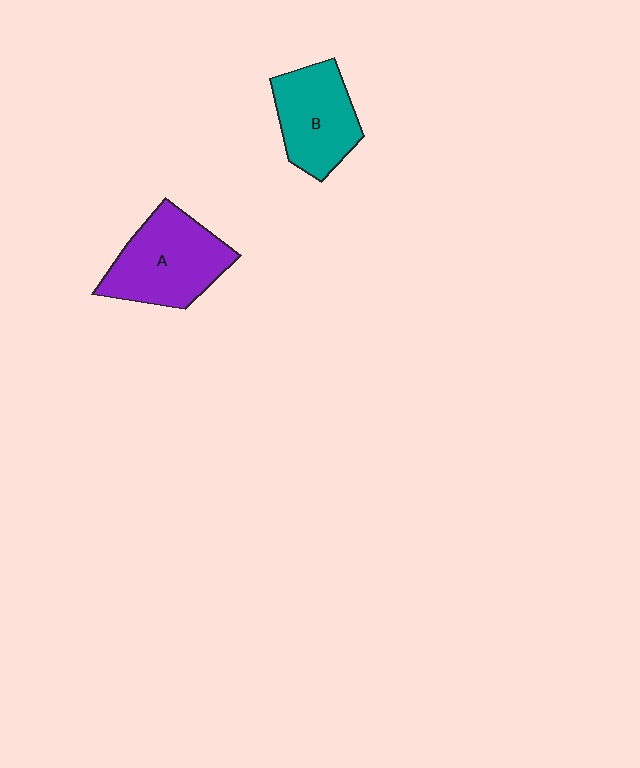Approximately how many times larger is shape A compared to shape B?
Approximately 1.2 times.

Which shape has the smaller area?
Shape B (teal).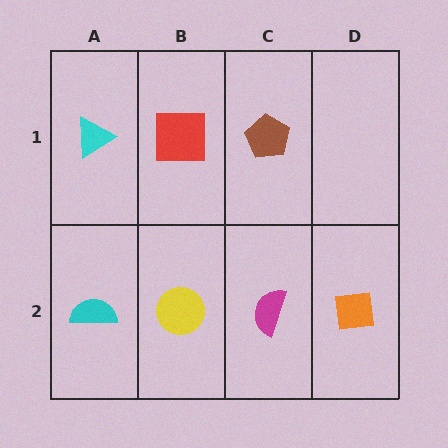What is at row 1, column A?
A cyan triangle.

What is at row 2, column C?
A magenta semicircle.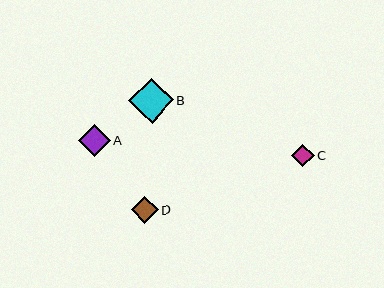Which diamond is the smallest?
Diamond C is the smallest with a size of approximately 23 pixels.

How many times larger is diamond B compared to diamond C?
Diamond B is approximately 1.9 times the size of diamond C.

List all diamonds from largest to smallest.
From largest to smallest: B, A, D, C.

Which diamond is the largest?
Diamond B is the largest with a size of approximately 45 pixels.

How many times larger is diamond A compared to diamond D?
Diamond A is approximately 1.2 times the size of diamond D.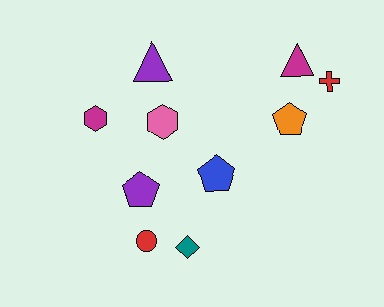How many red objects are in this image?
There are 2 red objects.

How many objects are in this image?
There are 10 objects.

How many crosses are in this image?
There is 1 cross.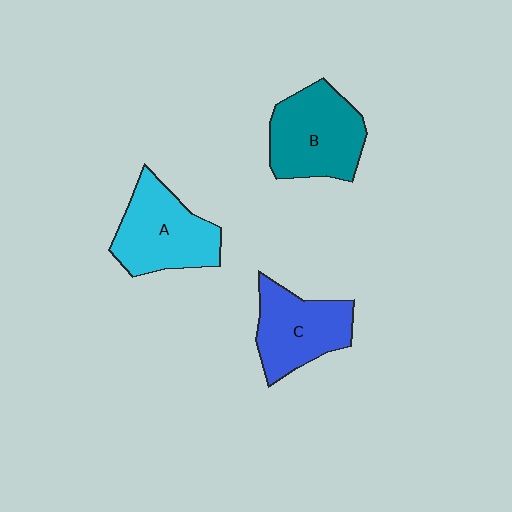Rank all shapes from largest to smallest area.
From largest to smallest: B (teal), A (cyan), C (blue).